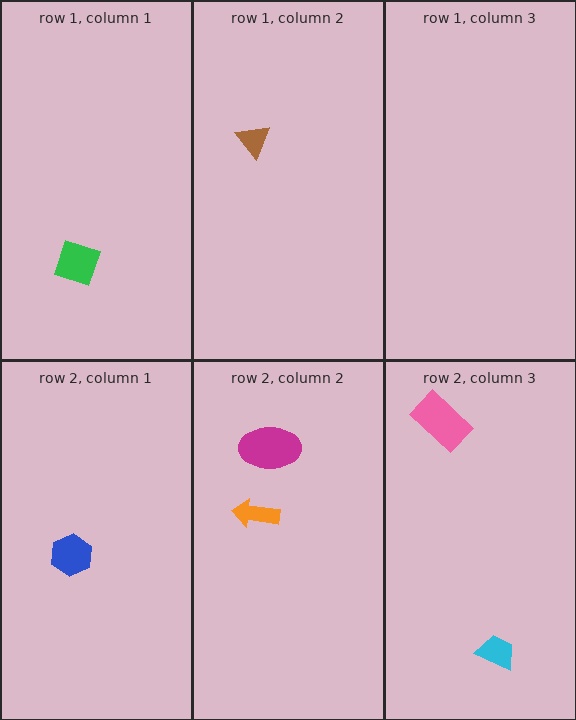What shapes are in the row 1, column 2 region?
The brown triangle.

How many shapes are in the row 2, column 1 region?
1.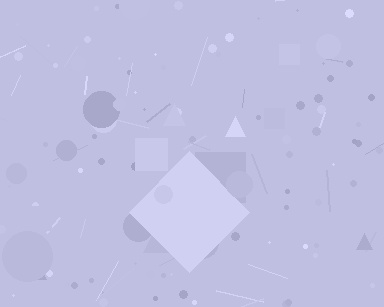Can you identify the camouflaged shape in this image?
The camouflaged shape is a diamond.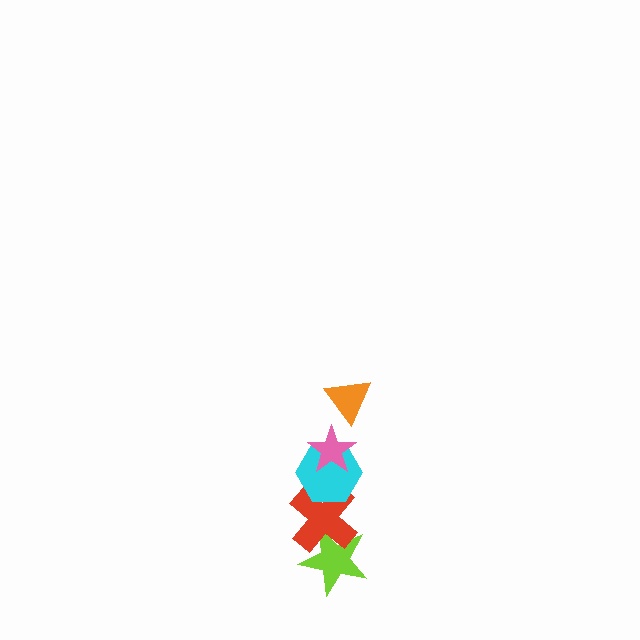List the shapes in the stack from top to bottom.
From top to bottom: the orange triangle, the pink star, the cyan hexagon, the red cross, the lime star.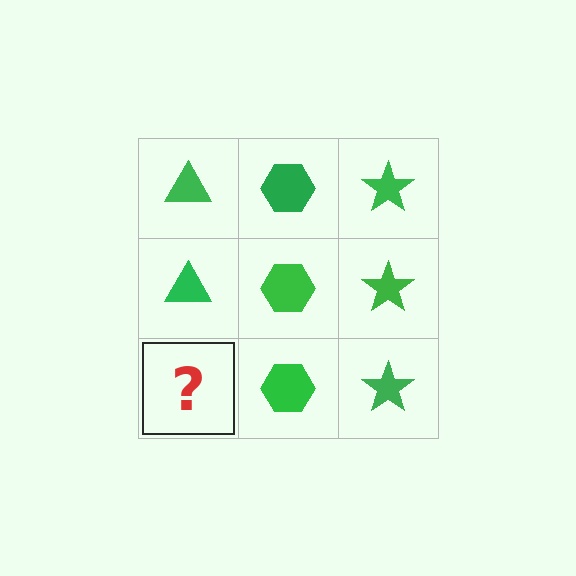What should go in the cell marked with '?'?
The missing cell should contain a green triangle.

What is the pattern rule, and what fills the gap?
The rule is that each column has a consistent shape. The gap should be filled with a green triangle.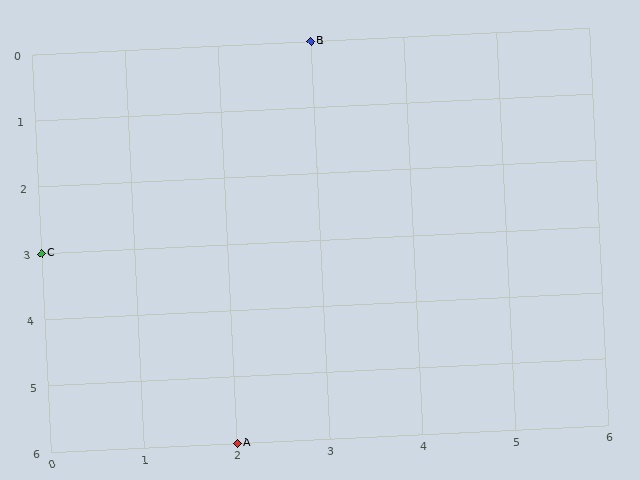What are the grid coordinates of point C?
Point C is at grid coordinates (0, 3).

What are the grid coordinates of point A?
Point A is at grid coordinates (2, 6).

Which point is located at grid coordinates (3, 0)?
Point B is at (3, 0).